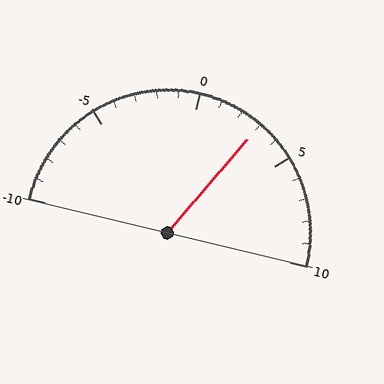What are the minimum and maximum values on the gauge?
The gauge ranges from -10 to 10.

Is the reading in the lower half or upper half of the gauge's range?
The reading is in the upper half of the range (-10 to 10).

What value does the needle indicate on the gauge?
The needle indicates approximately 3.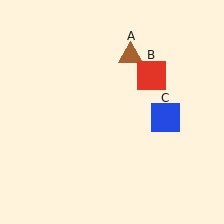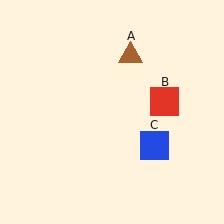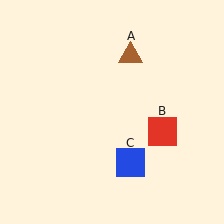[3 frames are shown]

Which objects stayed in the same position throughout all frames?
Brown triangle (object A) remained stationary.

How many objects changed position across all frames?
2 objects changed position: red square (object B), blue square (object C).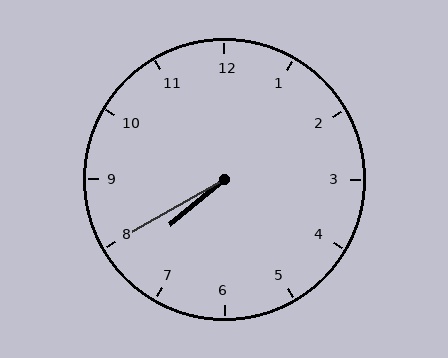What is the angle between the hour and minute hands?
Approximately 10 degrees.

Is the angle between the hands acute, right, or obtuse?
It is acute.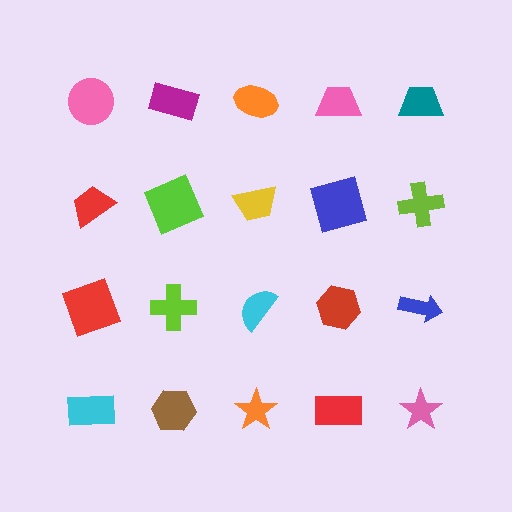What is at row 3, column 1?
A red square.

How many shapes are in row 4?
5 shapes.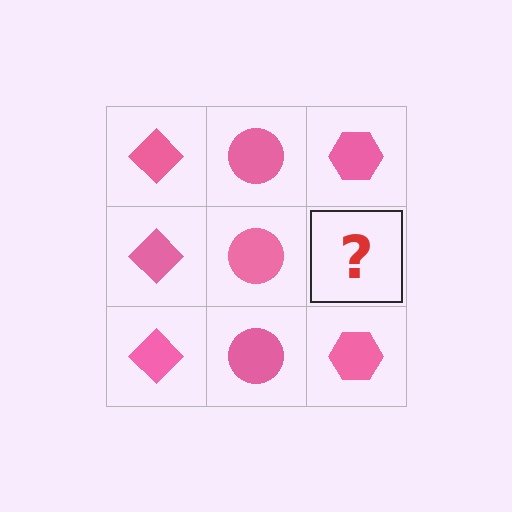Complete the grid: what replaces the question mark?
The question mark should be replaced with a pink hexagon.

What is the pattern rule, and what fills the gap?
The rule is that each column has a consistent shape. The gap should be filled with a pink hexagon.